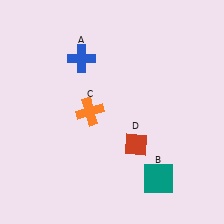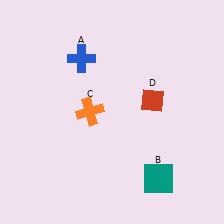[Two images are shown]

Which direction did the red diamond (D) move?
The red diamond (D) moved up.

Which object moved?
The red diamond (D) moved up.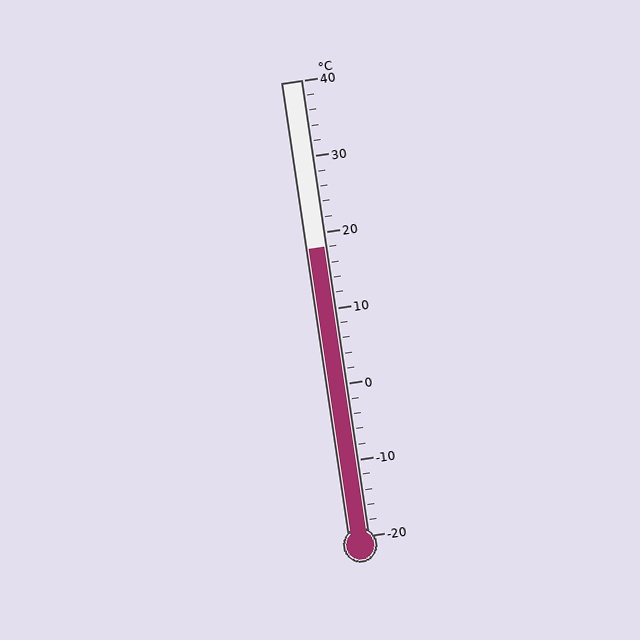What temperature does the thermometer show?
The thermometer shows approximately 18°C.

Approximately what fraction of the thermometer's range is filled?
The thermometer is filled to approximately 65% of its range.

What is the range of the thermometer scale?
The thermometer scale ranges from -20°C to 40°C.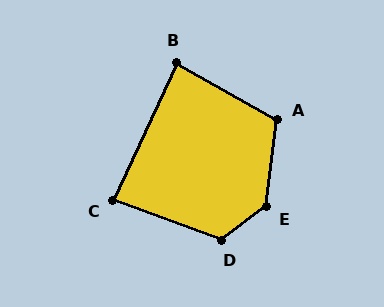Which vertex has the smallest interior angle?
C, at approximately 85 degrees.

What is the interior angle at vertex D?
Approximately 123 degrees (obtuse).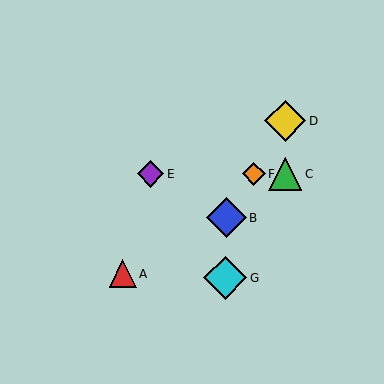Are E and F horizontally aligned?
Yes, both are at y≈174.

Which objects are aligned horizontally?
Objects C, E, F are aligned horizontally.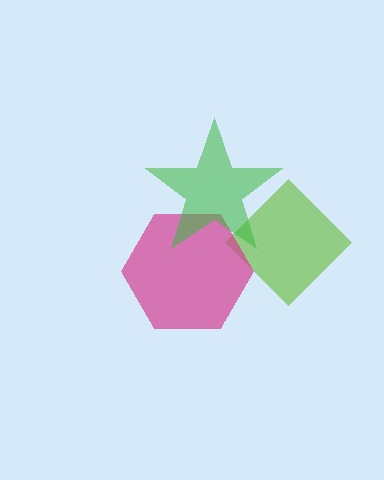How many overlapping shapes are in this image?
There are 3 overlapping shapes in the image.